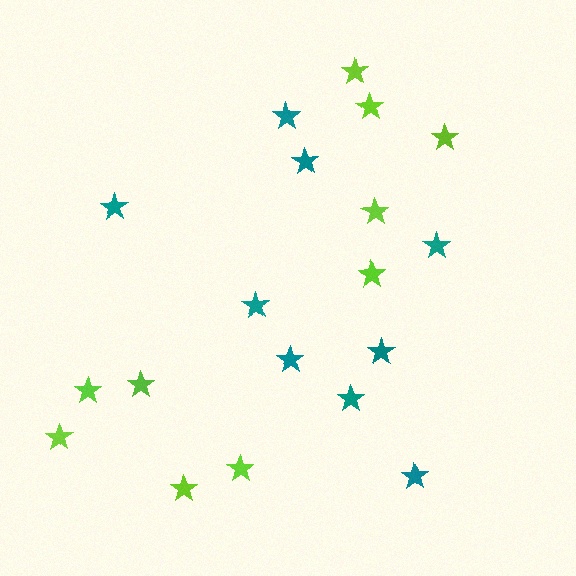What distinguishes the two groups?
There are 2 groups: one group of lime stars (10) and one group of teal stars (9).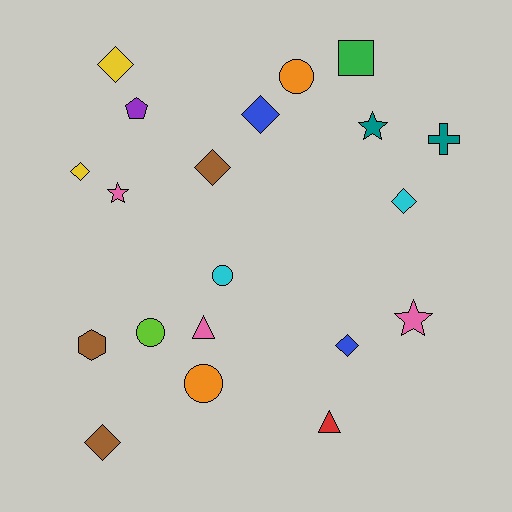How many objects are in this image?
There are 20 objects.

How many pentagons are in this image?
There is 1 pentagon.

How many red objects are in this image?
There is 1 red object.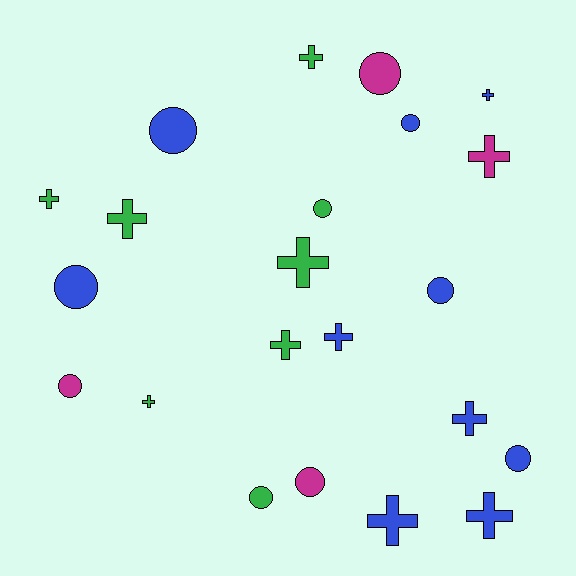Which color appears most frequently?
Blue, with 10 objects.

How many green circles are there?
There are 2 green circles.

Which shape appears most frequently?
Cross, with 12 objects.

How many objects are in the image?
There are 22 objects.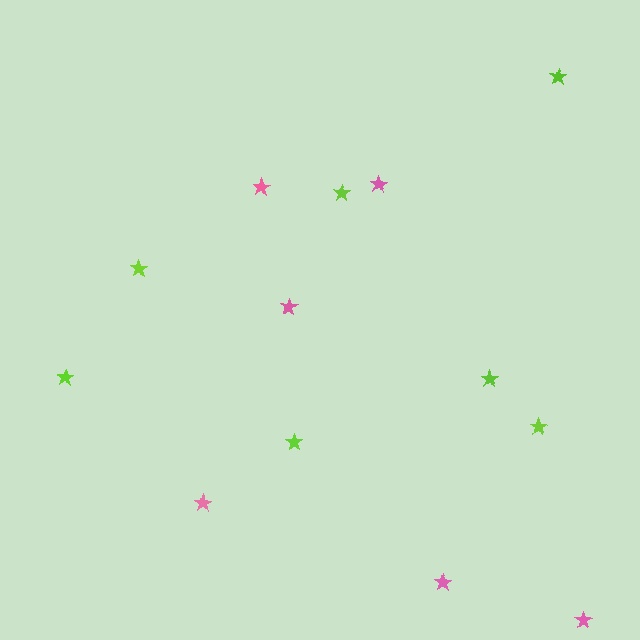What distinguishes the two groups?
There are 2 groups: one group of lime stars (7) and one group of pink stars (6).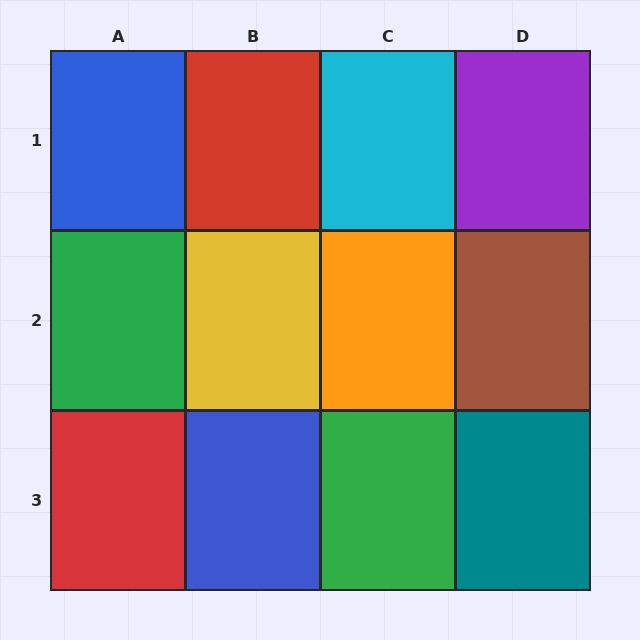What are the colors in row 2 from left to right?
Green, yellow, orange, brown.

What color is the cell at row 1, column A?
Blue.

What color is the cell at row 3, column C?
Green.